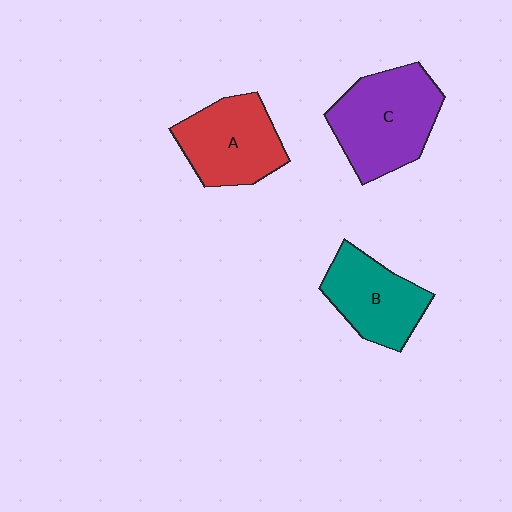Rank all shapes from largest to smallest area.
From largest to smallest: C (purple), A (red), B (teal).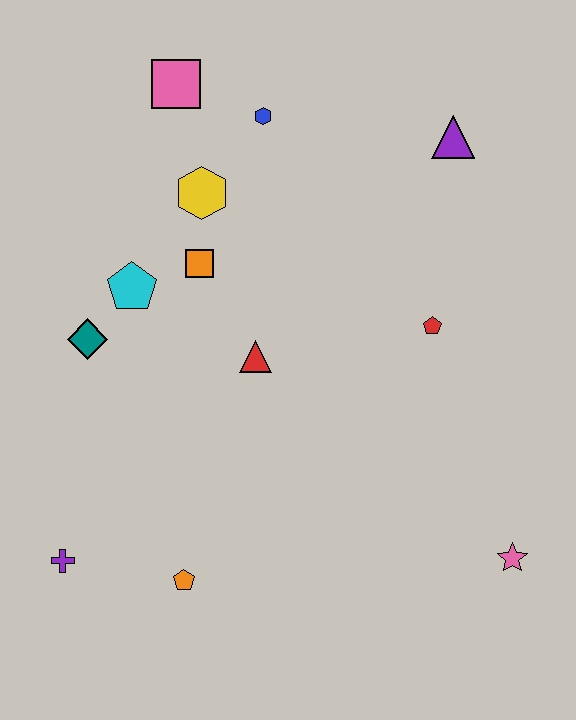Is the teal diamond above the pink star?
Yes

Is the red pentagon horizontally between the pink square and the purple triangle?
Yes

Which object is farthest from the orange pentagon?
The purple triangle is farthest from the orange pentagon.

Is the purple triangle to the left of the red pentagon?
No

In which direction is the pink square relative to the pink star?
The pink square is above the pink star.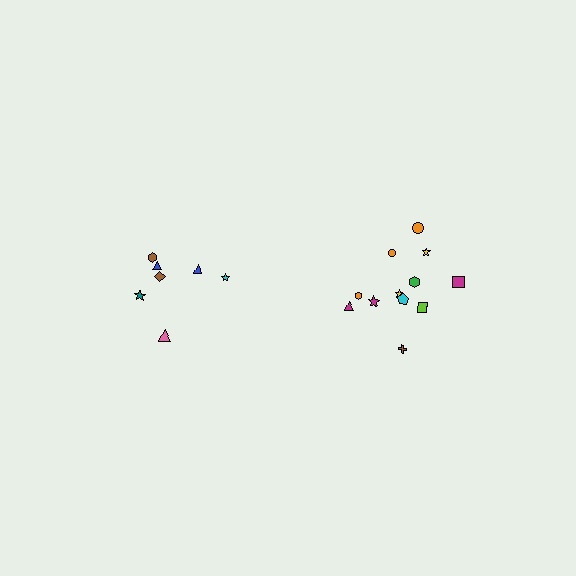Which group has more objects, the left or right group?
The right group.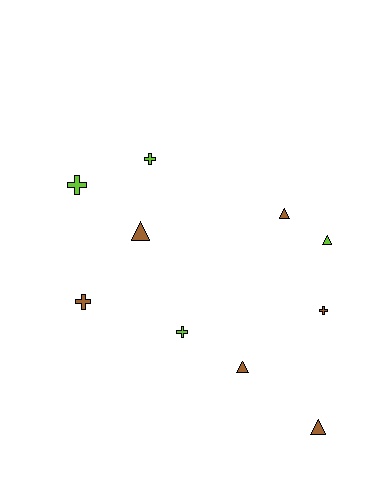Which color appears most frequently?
Brown, with 6 objects.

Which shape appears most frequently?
Cross, with 5 objects.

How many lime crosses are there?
There are 3 lime crosses.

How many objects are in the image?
There are 10 objects.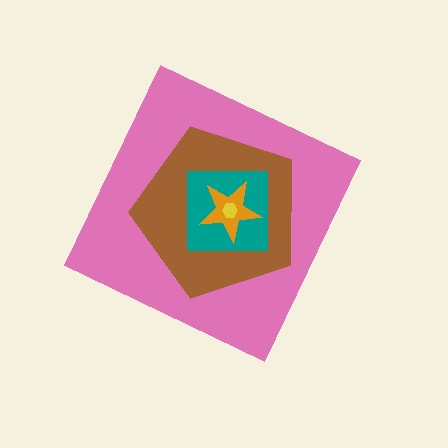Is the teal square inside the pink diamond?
Yes.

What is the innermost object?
The yellow hexagon.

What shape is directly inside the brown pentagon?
The teal square.